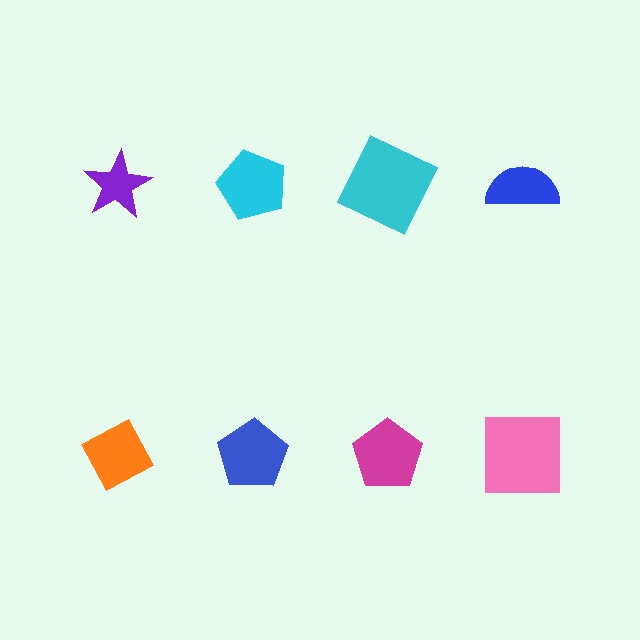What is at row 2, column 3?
A magenta pentagon.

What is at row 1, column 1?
A purple star.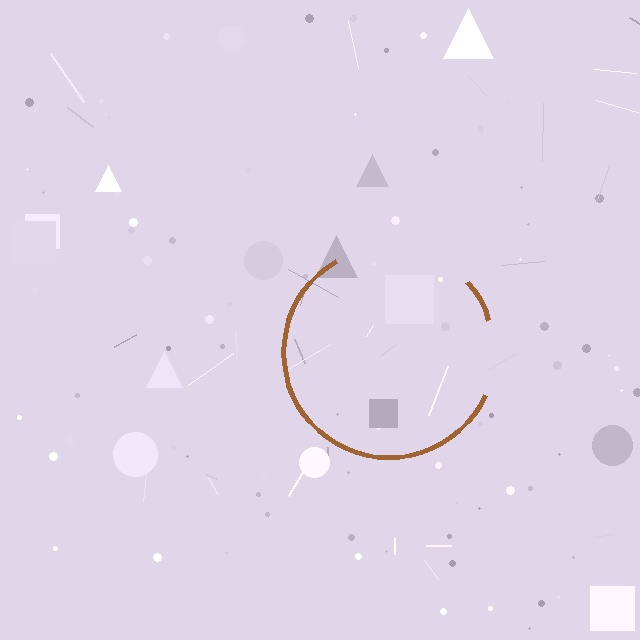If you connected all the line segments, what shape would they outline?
They would outline a circle.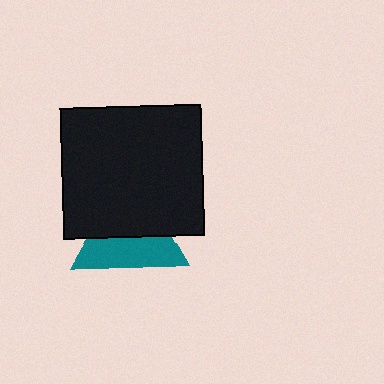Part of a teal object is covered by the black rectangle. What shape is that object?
It is a triangle.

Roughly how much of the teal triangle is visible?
About half of it is visible (roughly 49%).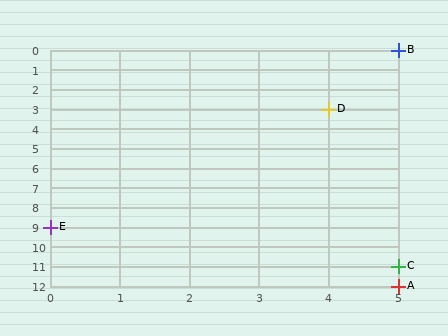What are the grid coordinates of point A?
Point A is at grid coordinates (5, 12).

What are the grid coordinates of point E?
Point E is at grid coordinates (0, 9).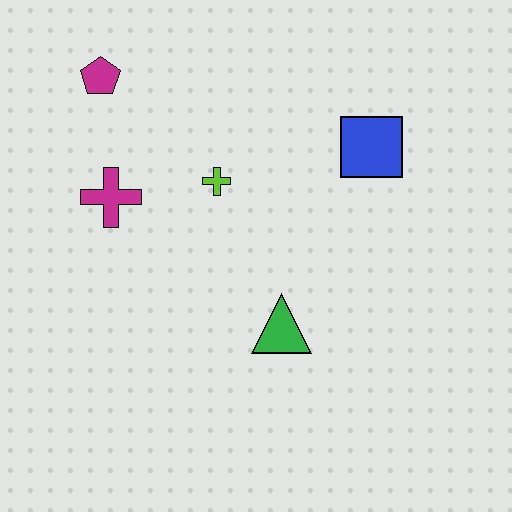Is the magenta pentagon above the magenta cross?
Yes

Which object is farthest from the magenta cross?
The blue square is farthest from the magenta cross.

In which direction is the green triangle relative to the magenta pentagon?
The green triangle is below the magenta pentagon.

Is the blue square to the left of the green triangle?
No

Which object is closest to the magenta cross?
The lime cross is closest to the magenta cross.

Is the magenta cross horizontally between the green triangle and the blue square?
No